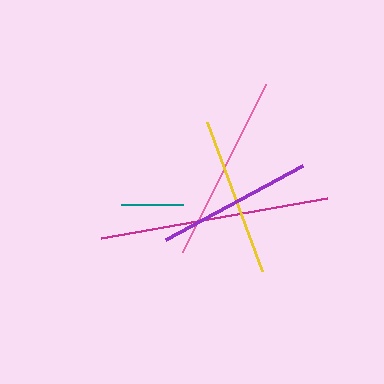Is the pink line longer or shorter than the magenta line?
The magenta line is longer than the pink line.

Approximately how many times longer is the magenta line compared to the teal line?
The magenta line is approximately 3.7 times the length of the teal line.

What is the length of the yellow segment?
The yellow segment is approximately 159 pixels long.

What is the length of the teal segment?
The teal segment is approximately 62 pixels long.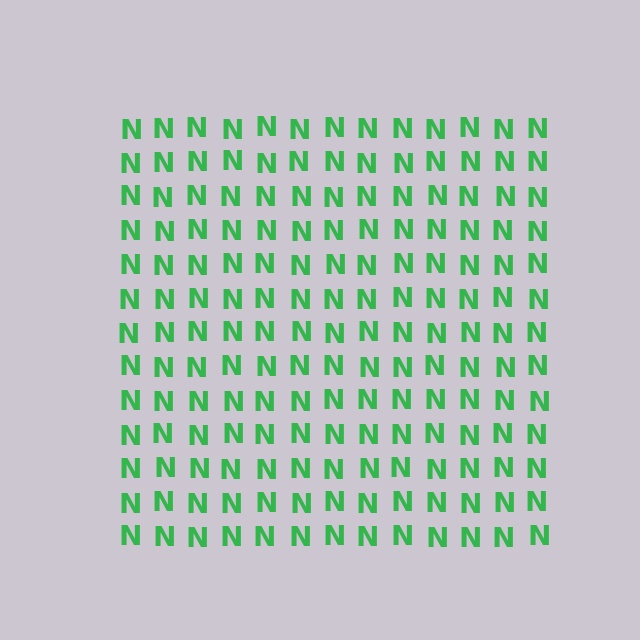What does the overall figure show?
The overall figure shows a square.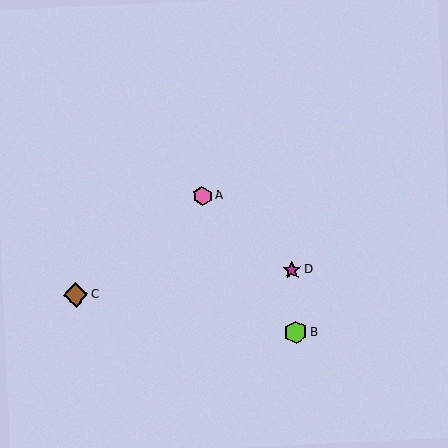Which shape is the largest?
The brown diamond (labeled C) is the largest.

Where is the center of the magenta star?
The center of the magenta star is at (292, 270).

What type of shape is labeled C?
Shape C is a brown diamond.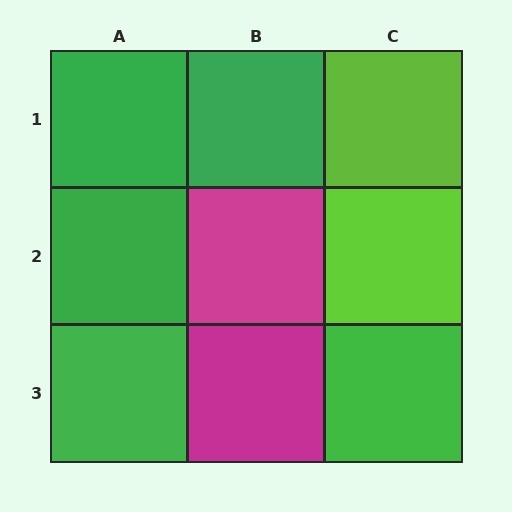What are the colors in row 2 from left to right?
Green, magenta, lime.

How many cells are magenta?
2 cells are magenta.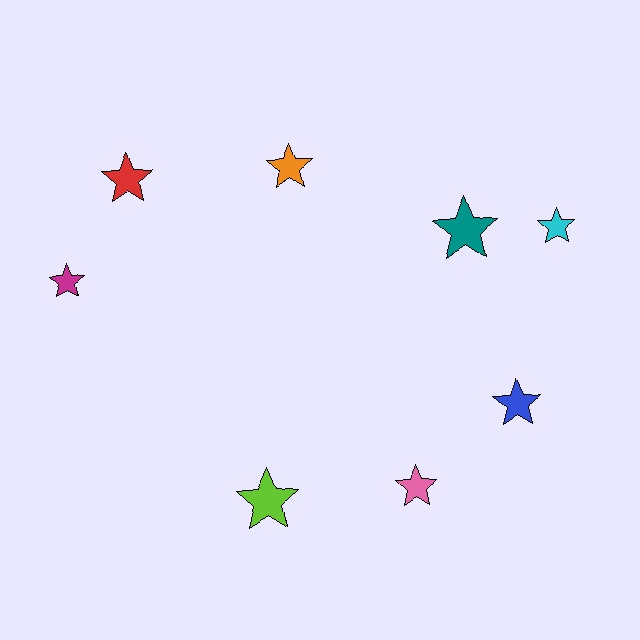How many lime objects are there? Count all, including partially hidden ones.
There is 1 lime object.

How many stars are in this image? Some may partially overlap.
There are 8 stars.